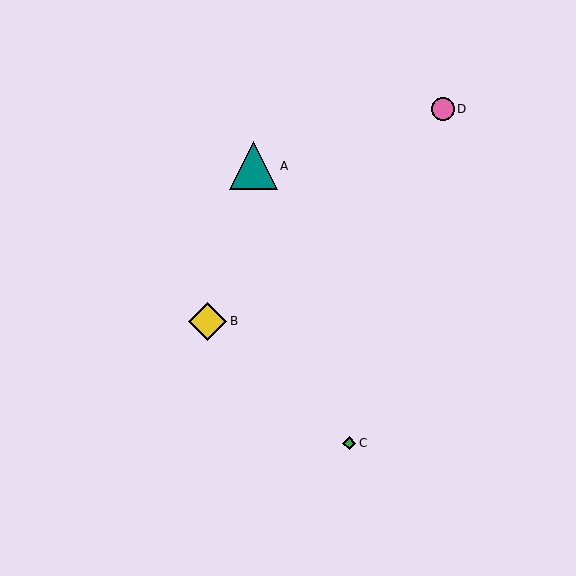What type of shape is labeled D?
Shape D is a pink circle.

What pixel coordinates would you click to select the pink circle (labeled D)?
Click at (443, 109) to select the pink circle D.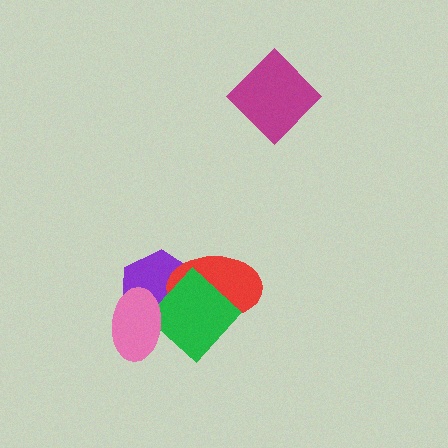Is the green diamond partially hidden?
Yes, it is partially covered by another shape.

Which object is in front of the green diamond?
The pink ellipse is in front of the green diamond.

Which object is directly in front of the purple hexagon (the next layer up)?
The red ellipse is directly in front of the purple hexagon.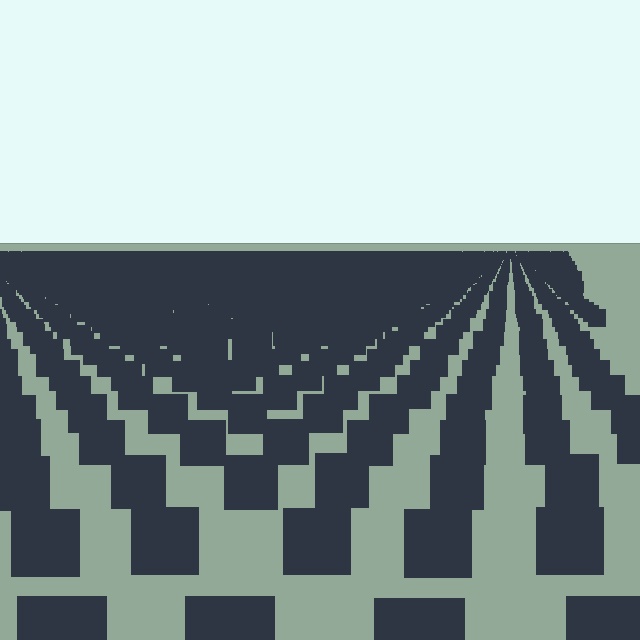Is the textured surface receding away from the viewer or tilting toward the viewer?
The surface is receding away from the viewer. Texture elements get smaller and denser toward the top.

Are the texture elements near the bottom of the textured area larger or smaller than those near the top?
Larger. Near the bottom, elements are closer to the viewer and appear at a bigger on-screen size.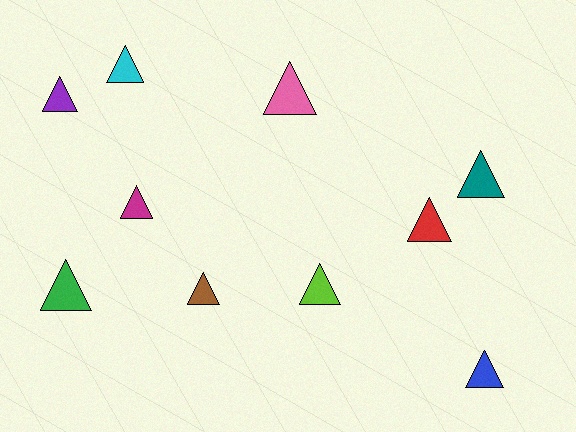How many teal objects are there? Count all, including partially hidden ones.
There is 1 teal object.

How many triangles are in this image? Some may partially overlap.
There are 10 triangles.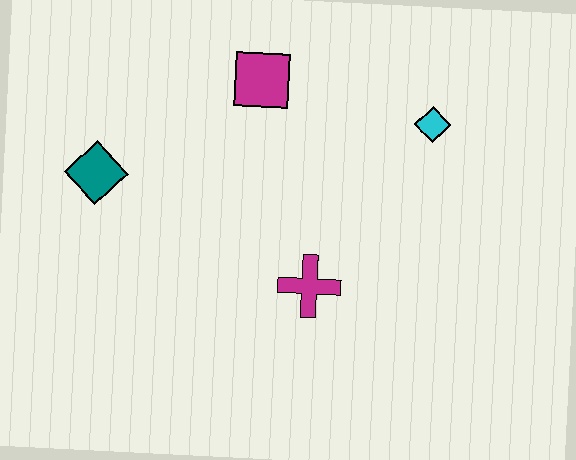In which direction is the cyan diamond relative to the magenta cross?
The cyan diamond is above the magenta cross.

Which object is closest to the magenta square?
The cyan diamond is closest to the magenta square.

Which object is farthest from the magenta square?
The magenta cross is farthest from the magenta square.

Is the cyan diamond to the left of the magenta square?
No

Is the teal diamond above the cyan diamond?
No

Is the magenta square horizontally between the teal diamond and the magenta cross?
Yes